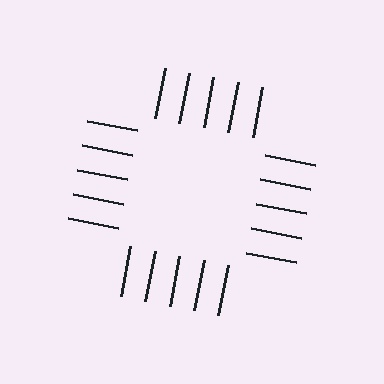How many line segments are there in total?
20 — 5 along each of the 4 edges.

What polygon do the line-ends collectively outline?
An illusory square — the line segments terminate on its edges but no continuous stroke is drawn.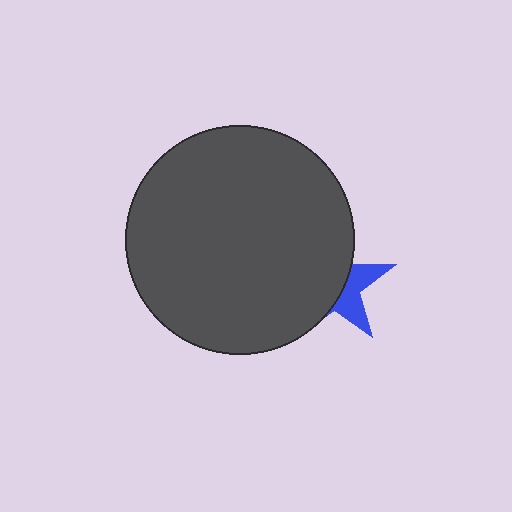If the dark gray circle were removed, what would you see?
You would see the complete blue star.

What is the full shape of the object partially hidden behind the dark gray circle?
The partially hidden object is a blue star.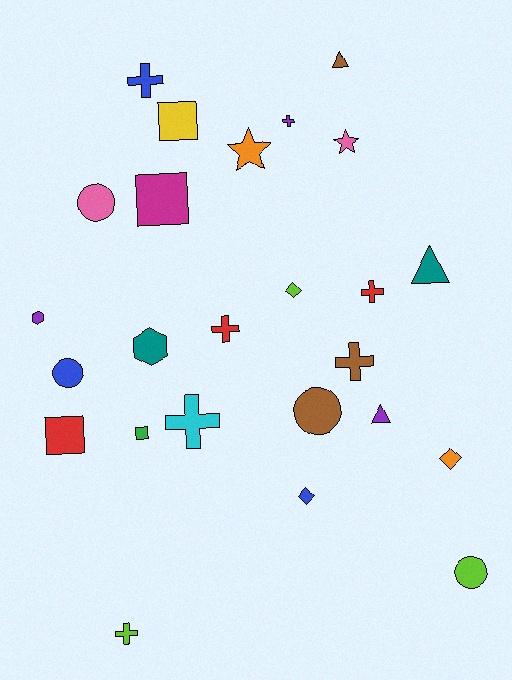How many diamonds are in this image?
There are 3 diamonds.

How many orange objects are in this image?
There are 2 orange objects.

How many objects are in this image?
There are 25 objects.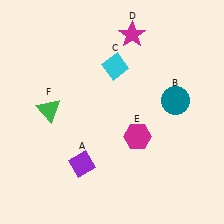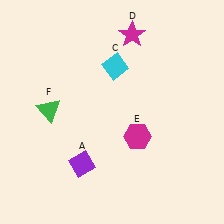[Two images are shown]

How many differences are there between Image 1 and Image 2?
There is 1 difference between the two images.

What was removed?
The teal circle (B) was removed in Image 2.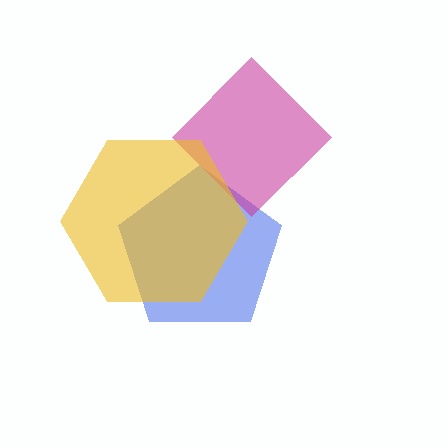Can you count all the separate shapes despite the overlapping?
Yes, there are 3 separate shapes.